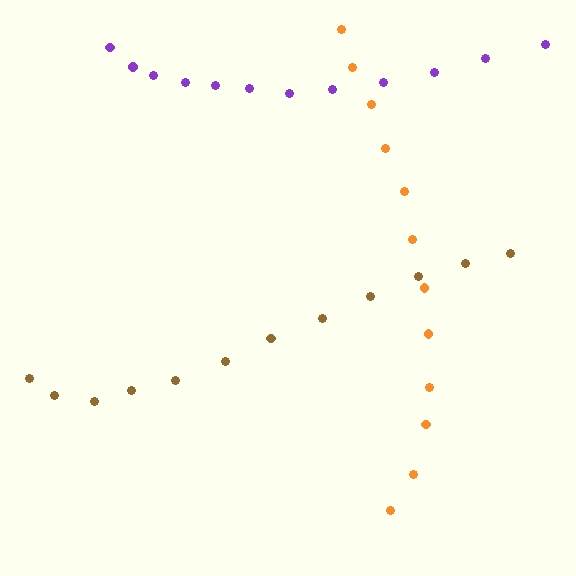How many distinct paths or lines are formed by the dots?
There are 3 distinct paths.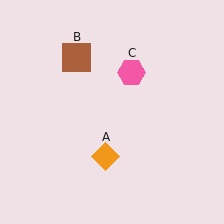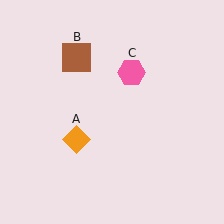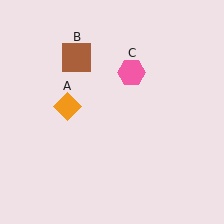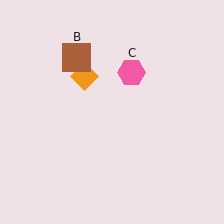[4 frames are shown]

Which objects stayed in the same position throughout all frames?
Brown square (object B) and pink hexagon (object C) remained stationary.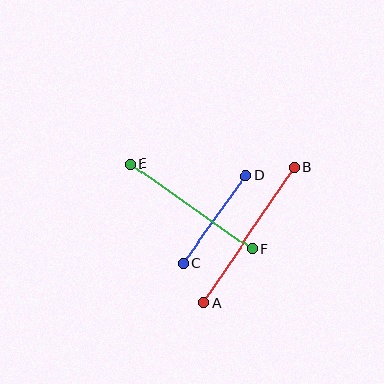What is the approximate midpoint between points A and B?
The midpoint is at approximately (249, 235) pixels.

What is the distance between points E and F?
The distance is approximately 149 pixels.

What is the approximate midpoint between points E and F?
The midpoint is at approximately (191, 207) pixels.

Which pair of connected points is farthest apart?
Points A and B are farthest apart.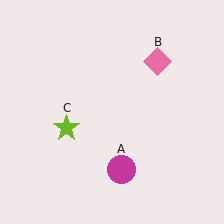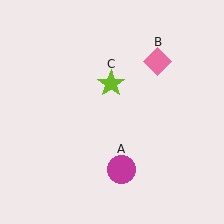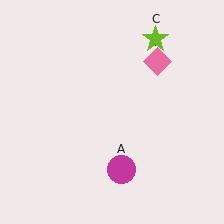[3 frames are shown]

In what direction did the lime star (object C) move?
The lime star (object C) moved up and to the right.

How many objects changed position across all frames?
1 object changed position: lime star (object C).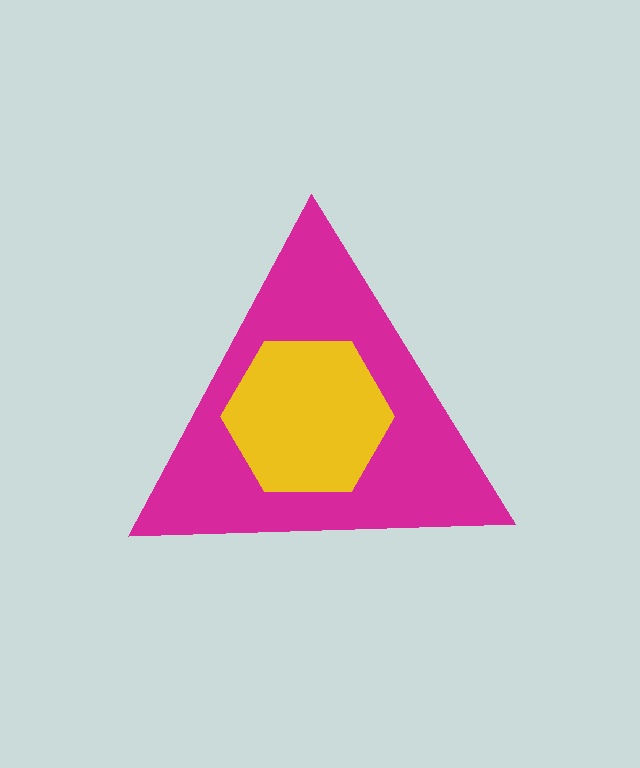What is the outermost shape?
The magenta triangle.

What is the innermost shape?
The yellow hexagon.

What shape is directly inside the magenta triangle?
The yellow hexagon.